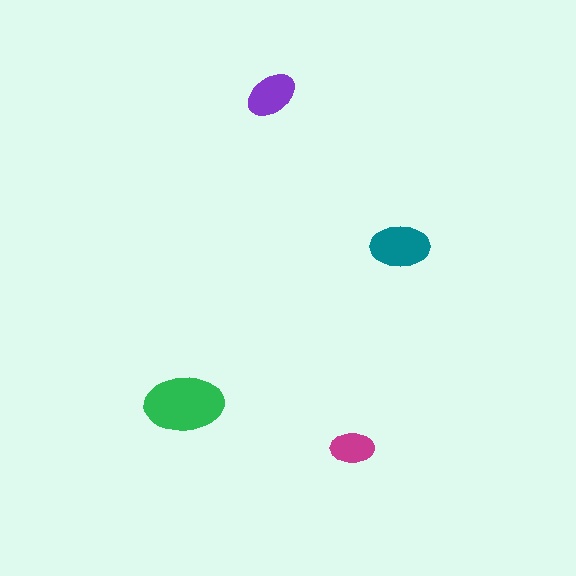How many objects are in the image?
There are 4 objects in the image.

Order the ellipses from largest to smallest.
the green one, the teal one, the purple one, the magenta one.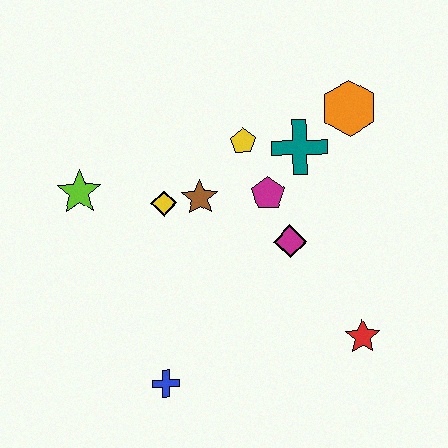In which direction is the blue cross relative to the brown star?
The blue cross is below the brown star.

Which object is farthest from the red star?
The lime star is farthest from the red star.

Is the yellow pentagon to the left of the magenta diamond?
Yes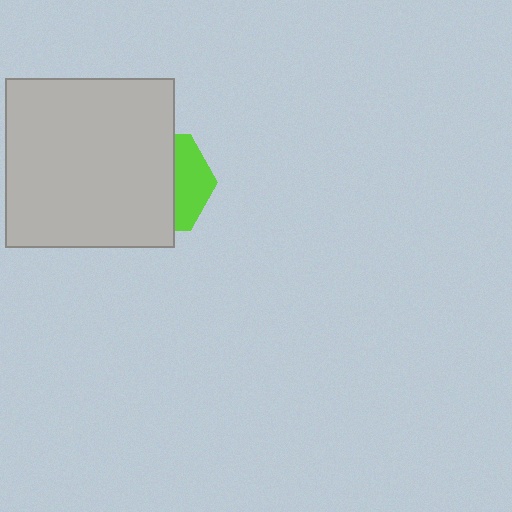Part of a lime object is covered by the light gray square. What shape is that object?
It is a hexagon.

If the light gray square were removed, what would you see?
You would see the complete lime hexagon.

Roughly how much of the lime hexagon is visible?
A small part of it is visible (roughly 35%).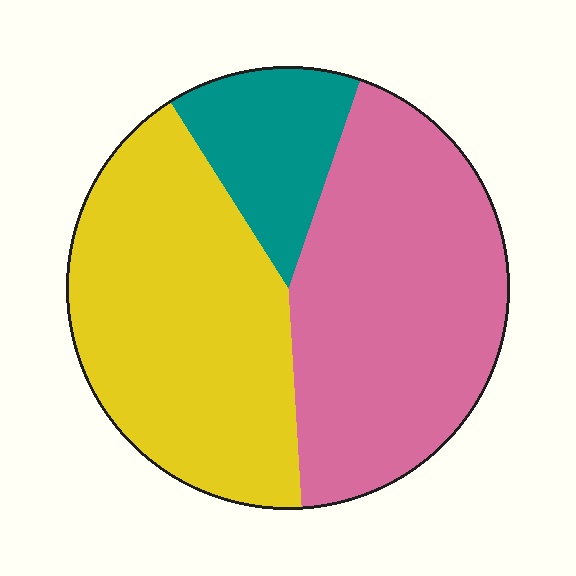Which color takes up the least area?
Teal, at roughly 15%.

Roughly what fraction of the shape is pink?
Pink takes up about two fifths (2/5) of the shape.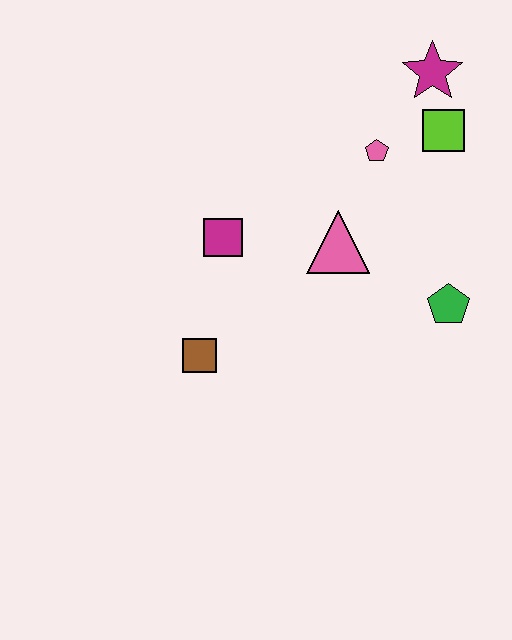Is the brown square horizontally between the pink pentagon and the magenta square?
No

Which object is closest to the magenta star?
The lime square is closest to the magenta star.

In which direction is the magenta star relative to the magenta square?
The magenta star is to the right of the magenta square.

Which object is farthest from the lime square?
The brown square is farthest from the lime square.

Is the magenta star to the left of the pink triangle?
No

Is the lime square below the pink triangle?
No